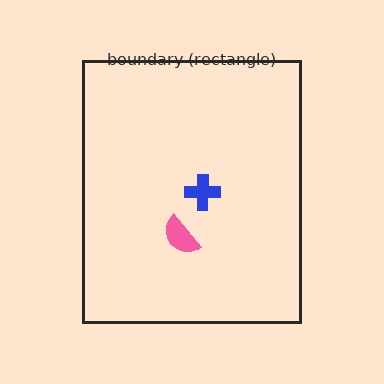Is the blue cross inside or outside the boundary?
Inside.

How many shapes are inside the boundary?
2 inside, 0 outside.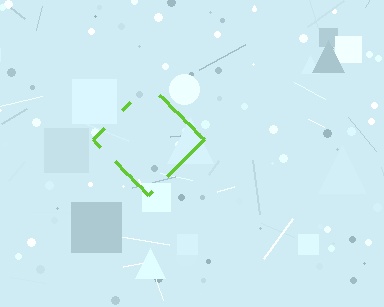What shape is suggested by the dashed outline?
The dashed outline suggests a diamond.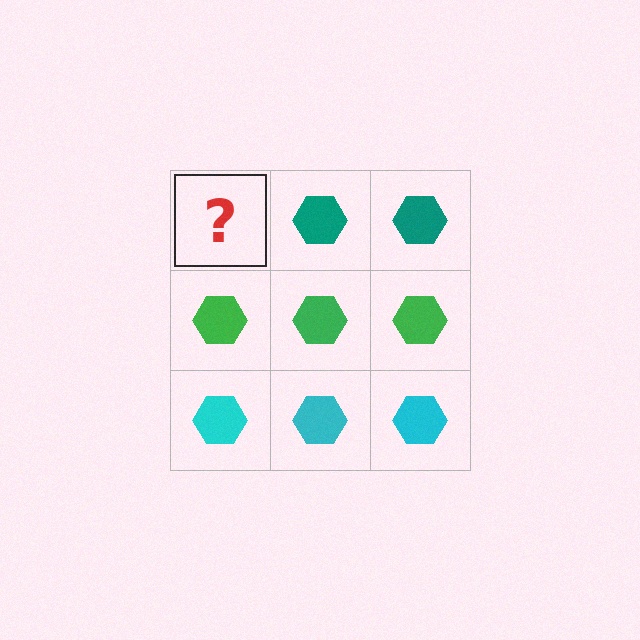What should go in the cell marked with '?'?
The missing cell should contain a teal hexagon.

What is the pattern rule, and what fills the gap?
The rule is that each row has a consistent color. The gap should be filled with a teal hexagon.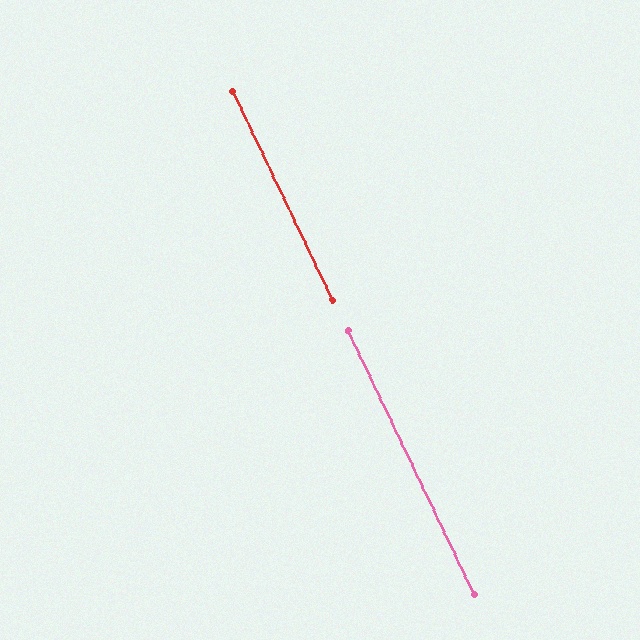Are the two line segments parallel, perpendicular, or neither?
Parallel — their directions differ by only 0.0°.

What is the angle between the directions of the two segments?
Approximately 0 degrees.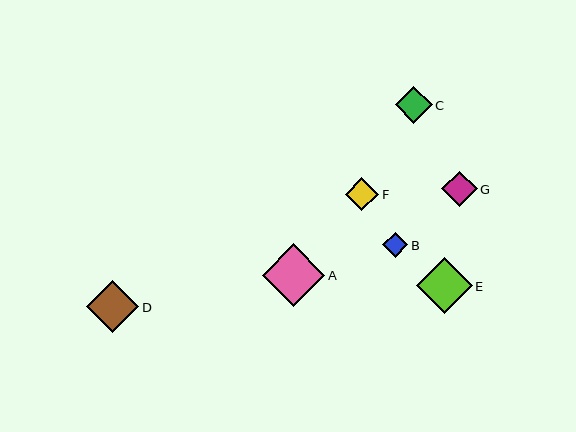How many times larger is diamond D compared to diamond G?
Diamond D is approximately 1.5 times the size of diamond G.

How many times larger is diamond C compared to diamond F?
Diamond C is approximately 1.1 times the size of diamond F.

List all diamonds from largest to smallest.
From largest to smallest: A, E, D, C, G, F, B.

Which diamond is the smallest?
Diamond B is the smallest with a size of approximately 25 pixels.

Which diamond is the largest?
Diamond A is the largest with a size of approximately 63 pixels.